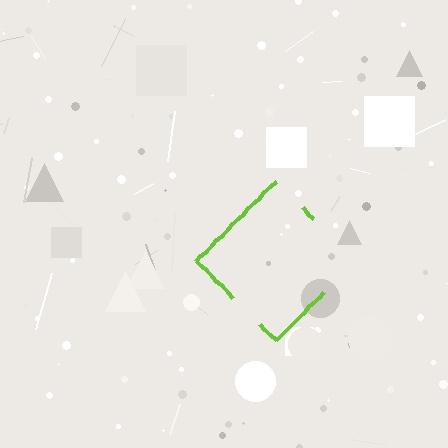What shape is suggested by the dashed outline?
The dashed outline suggests a diamond.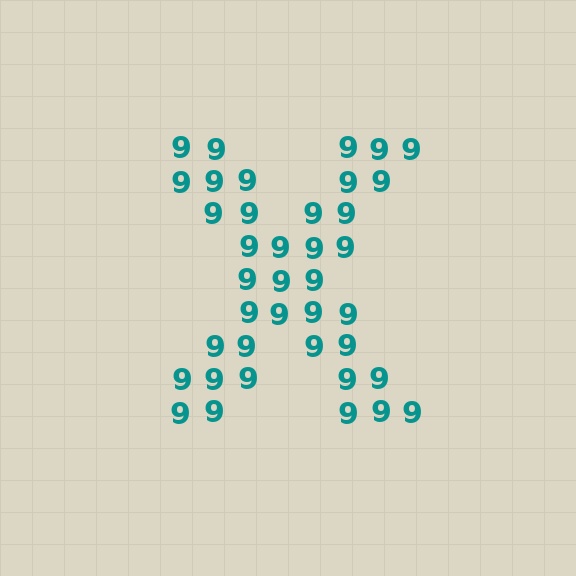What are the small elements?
The small elements are digit 9's.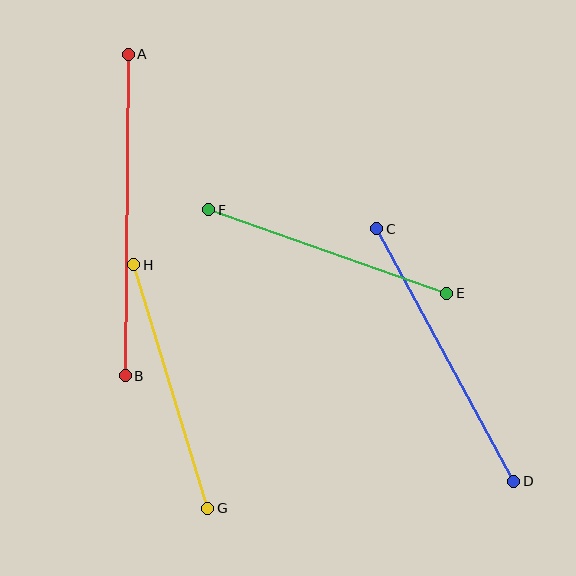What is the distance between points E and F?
The distance is approximately 252 pixels.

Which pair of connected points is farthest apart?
Points A and B are farthest apart.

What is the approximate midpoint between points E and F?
The midpoint is at approximately (328, 252) pixels.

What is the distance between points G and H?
The distance is approximately 255 pixels.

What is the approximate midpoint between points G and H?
The midpoint is at approximately (171, 386) pixels.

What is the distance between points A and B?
The distance is approximately 321 pixels.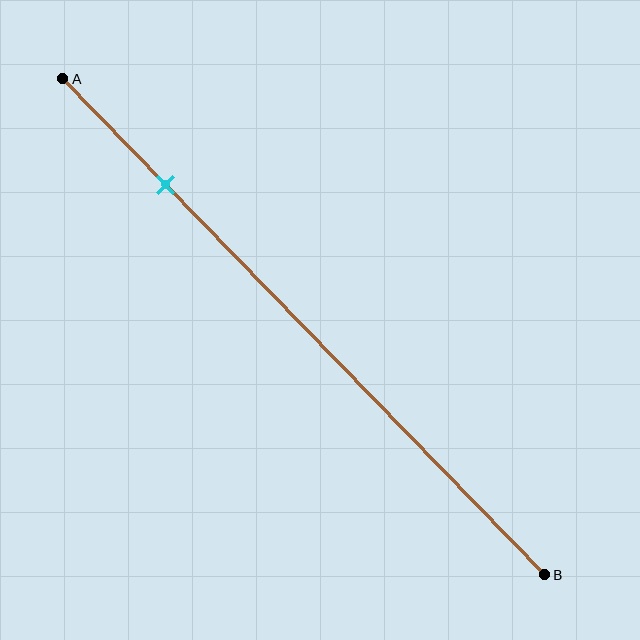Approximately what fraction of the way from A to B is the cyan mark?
The cyan mark is approximately 20% of the way from A to B.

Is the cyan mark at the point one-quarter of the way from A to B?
No, the mark is at about 20% from A, not at the 25% one-quarter point.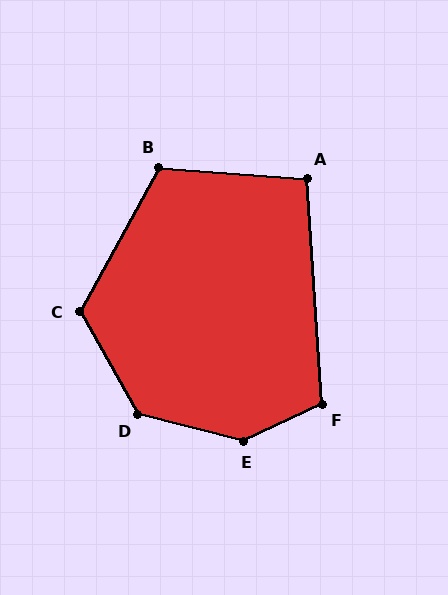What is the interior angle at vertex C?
Approximately 122 degrees (obtuse).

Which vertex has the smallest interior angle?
A, at approximately 98 degrees.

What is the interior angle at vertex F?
Approximately 111 degrees (obtuse).